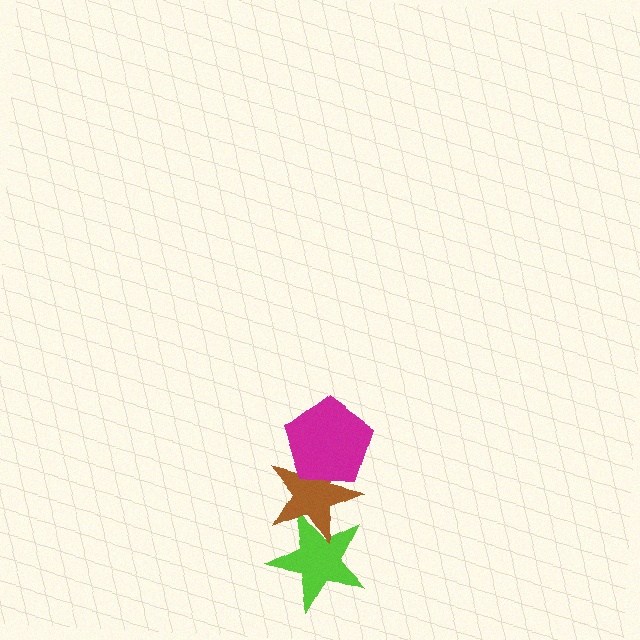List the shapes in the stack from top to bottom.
From top to bottom: the magenta pentagon, the brown star, the lime star.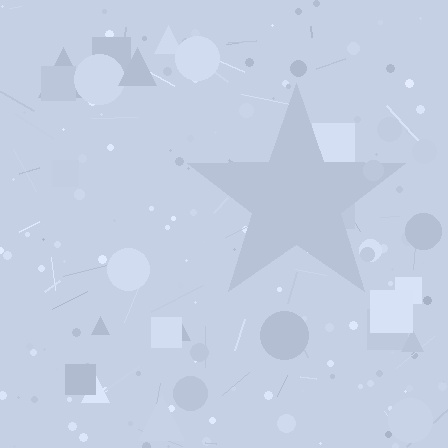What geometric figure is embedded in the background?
A star is embedded in the background.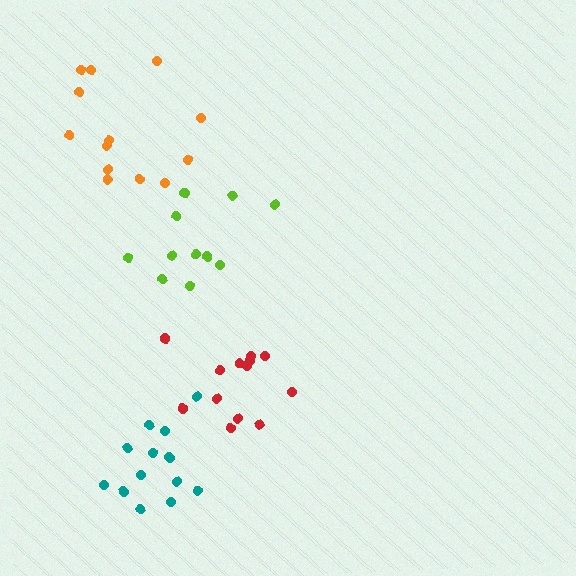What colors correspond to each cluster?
The clusters are colored: teal, orange, lime, red.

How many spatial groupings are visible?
There are 4 spatial groupings.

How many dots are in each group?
Group 1: 14 dots, Group 2: 13 dots, Group 3: 11 dots, Group 4: 13 dots (51 total).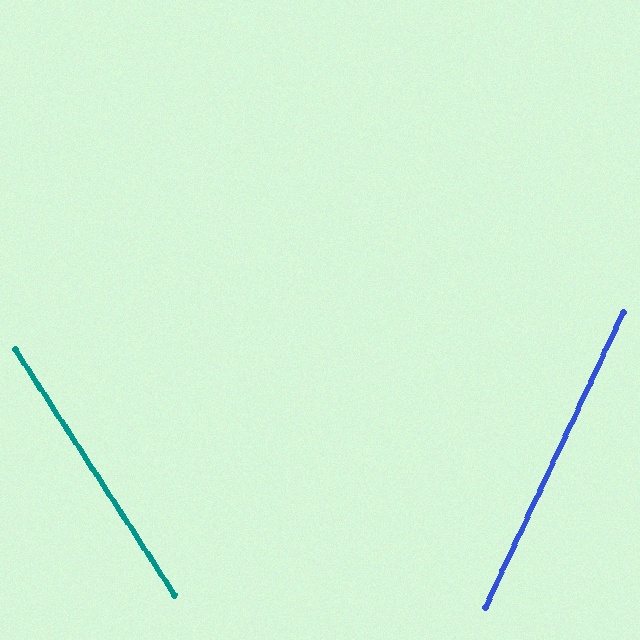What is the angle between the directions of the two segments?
Approximately 58 degrees.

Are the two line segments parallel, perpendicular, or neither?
Neither parallel nor perpendicular — they differ by about 58°.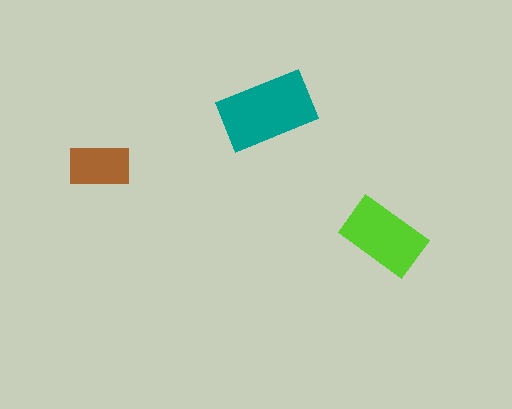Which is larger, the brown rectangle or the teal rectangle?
The teal one.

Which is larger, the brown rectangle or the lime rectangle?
The lime one.